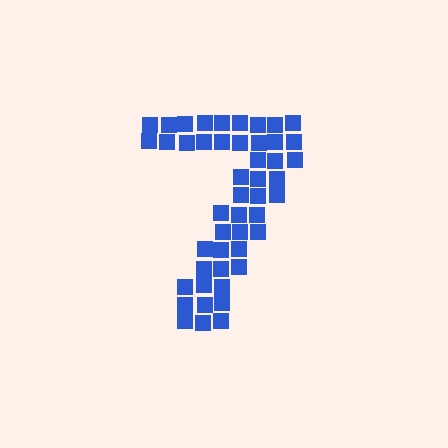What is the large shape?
The large shape is the digit 7.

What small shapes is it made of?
It is made of small squares.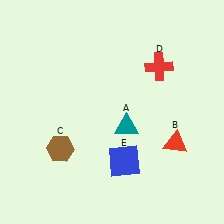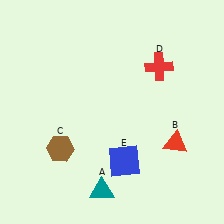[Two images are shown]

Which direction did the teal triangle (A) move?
The teal triangle (A) moved down.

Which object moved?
The teal triangle (A) moved down.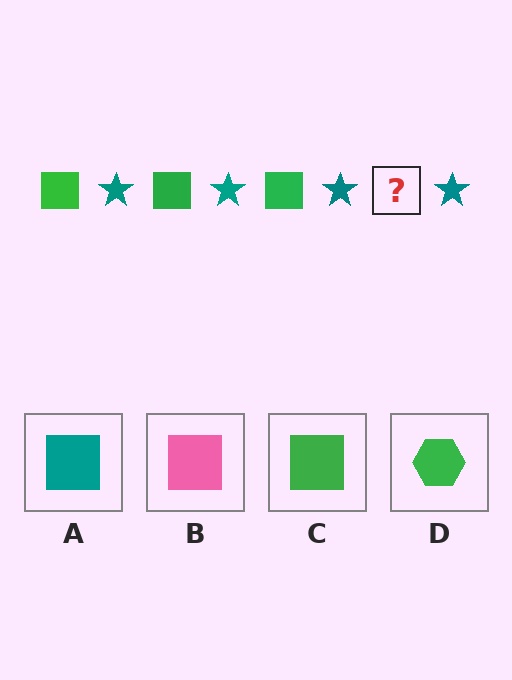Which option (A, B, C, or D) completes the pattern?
C.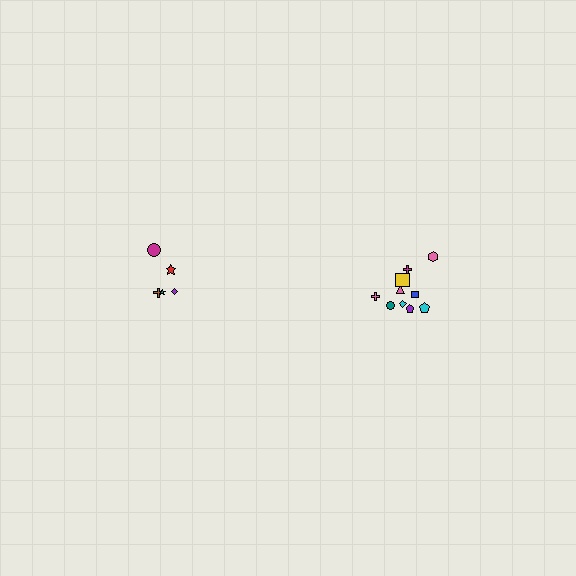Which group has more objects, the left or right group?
The right group.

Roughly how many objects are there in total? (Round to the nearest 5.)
Roughly 15 objects in total.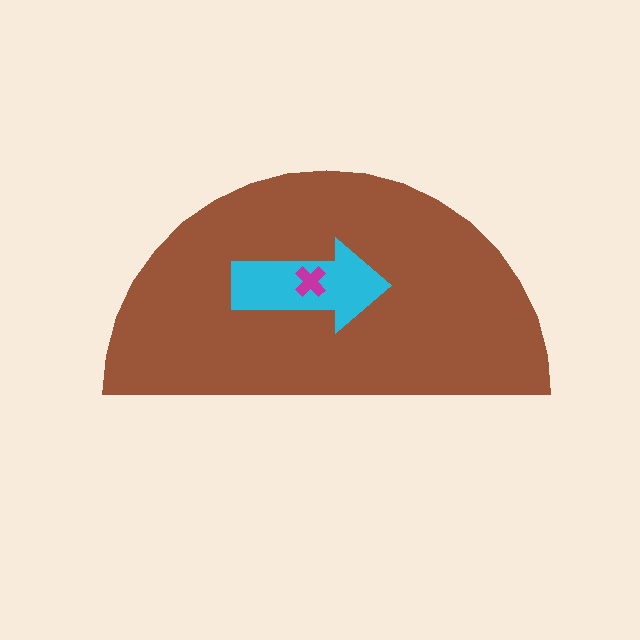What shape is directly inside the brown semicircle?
The cyan arrow.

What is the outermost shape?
The brown semicircle.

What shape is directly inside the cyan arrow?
The magenta cross.